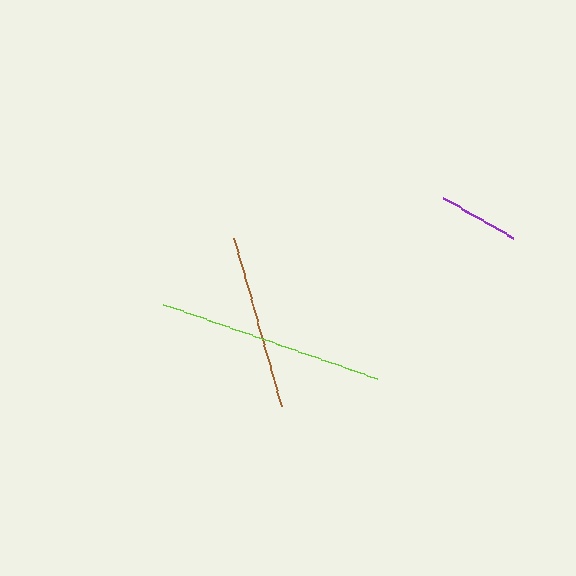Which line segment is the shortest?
The purple line is the shortest at approximately 81 pixels.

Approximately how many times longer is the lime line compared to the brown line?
The lime line is approximately 1.3 times the length of the brown line.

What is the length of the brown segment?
The brown segment is approximately 175 pixels long.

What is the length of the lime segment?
The lime segment is approximately 227 pixels long.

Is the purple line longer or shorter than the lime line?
The lime line is longer than the purple line.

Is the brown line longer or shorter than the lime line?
The lime line is longer than the brown line.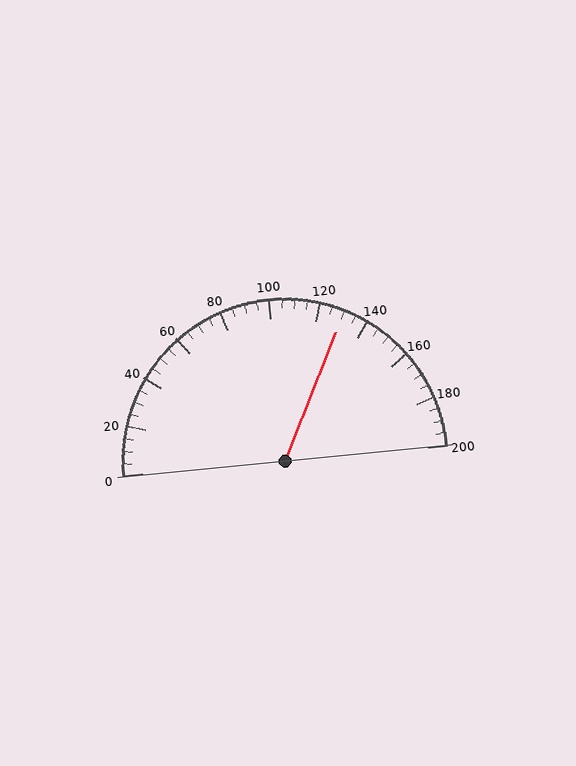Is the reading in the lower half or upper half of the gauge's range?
The reading is in the upper half of the range (0 to 200).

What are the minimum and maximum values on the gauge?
The gauge ranges from 0 to 200.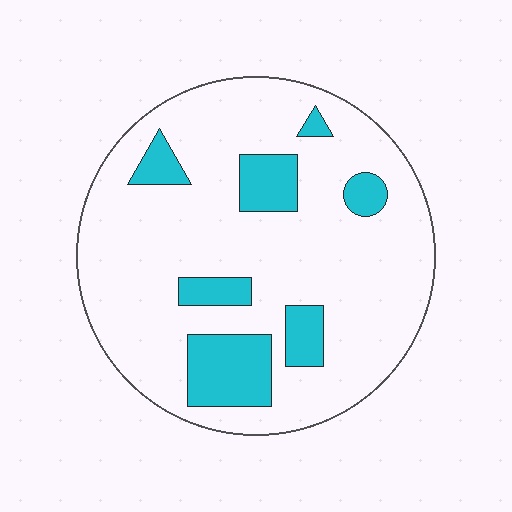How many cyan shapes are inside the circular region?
7.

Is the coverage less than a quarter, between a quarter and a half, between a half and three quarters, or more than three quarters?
Less than a quarter.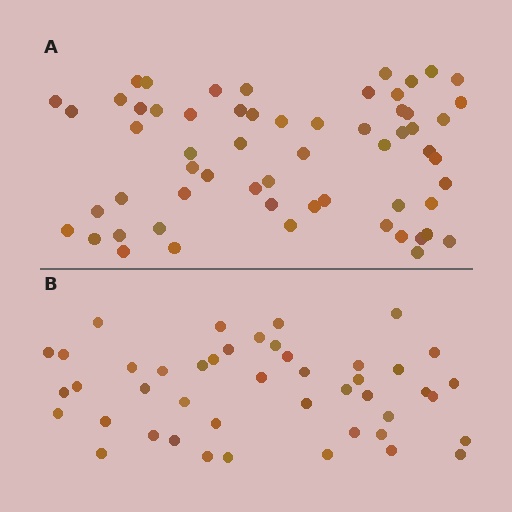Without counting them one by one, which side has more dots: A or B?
Region A (the top region) has more dots.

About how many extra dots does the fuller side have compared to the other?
Region A has approximately 15 more dots than region B.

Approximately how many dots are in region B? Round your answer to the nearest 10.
About 40 dots. (The exact count is 45, which rounds to 40.)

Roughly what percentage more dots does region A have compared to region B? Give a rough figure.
About 35% more.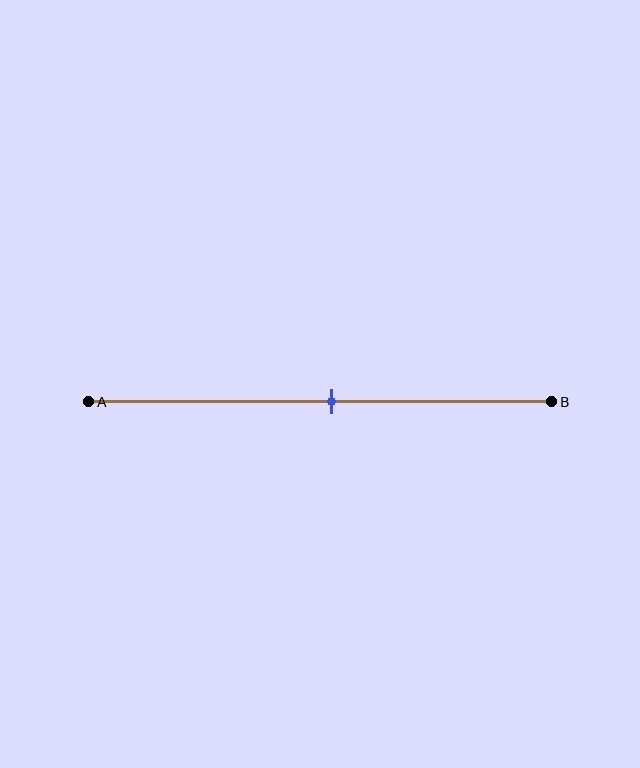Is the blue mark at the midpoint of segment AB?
Yes, the mark is approximately at the midpoint.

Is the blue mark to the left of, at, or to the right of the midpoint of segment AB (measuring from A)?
The blue mark is approximately at the midpoint of segment AB.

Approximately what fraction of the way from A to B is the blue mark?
The blue mark is approximately 50% of the way from A to B.